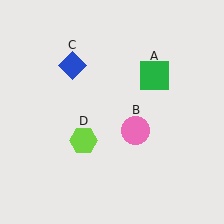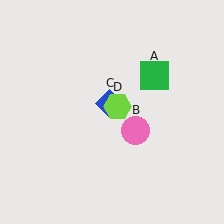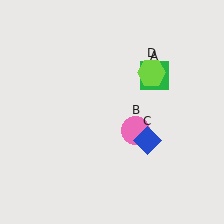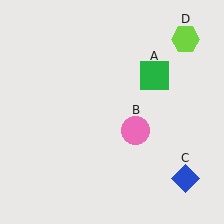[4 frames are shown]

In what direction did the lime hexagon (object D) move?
The lime hexagon (object D) moved up and to the right.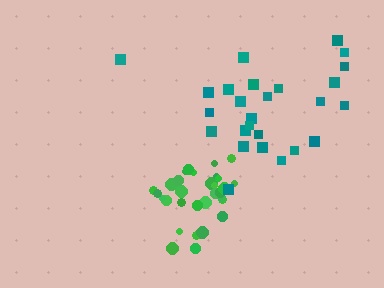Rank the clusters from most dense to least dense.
green, teal.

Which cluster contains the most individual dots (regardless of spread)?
Green (31).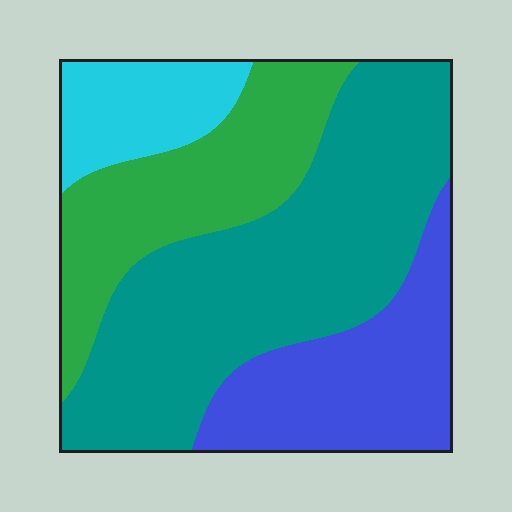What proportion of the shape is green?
Green takes up less than a quarter of the shape.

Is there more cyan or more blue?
Blue.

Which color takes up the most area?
Teal, at roughly 45%.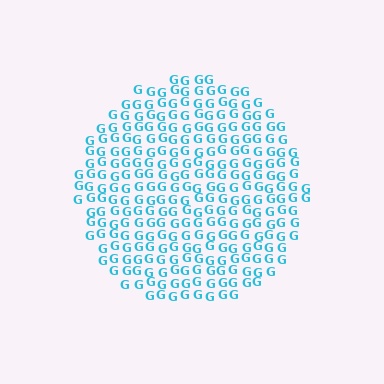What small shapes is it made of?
It is made of small letter G's.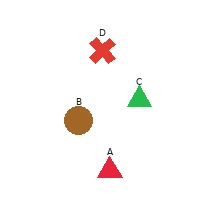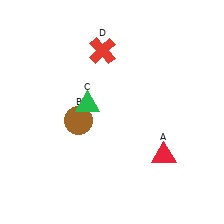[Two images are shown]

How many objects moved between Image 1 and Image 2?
2 objects moved between the two images.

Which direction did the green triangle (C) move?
The green triangle (C) moved left.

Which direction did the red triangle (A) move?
The red triangle (A) moved right.